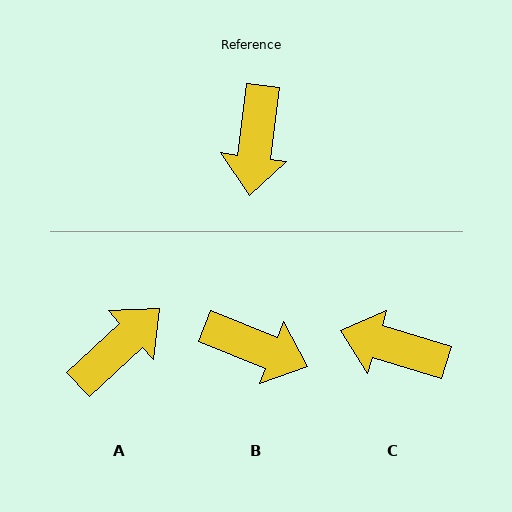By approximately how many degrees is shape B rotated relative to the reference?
Approximately 76 degrees counter-clockwise.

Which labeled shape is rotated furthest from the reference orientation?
A, about 140 degrees away.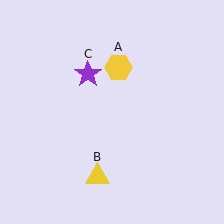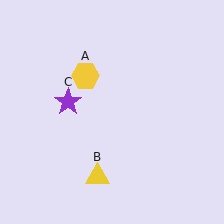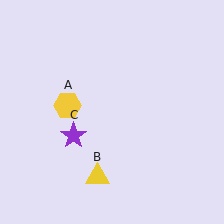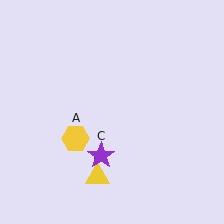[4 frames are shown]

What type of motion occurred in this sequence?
The yellow hexagon (object A), purple star (object C) rotated counterclockwise around the center of the scene.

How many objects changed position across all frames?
2 objects changed position: yellow hexagon (object A), purple star (object C).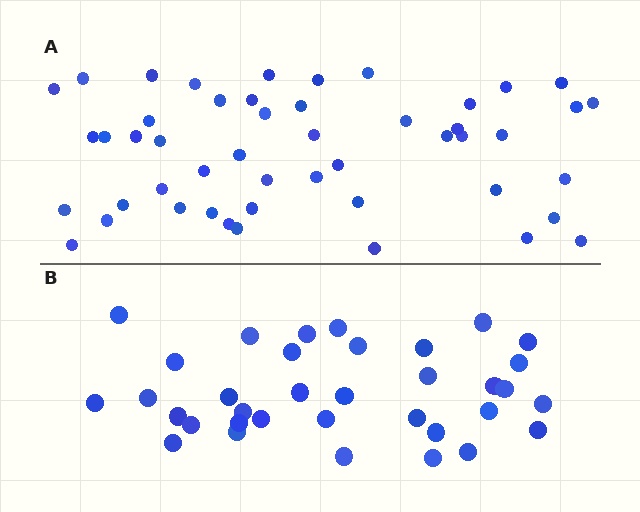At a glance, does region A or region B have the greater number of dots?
Region A (the top region) has more dots.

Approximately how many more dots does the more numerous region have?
Region A has approximately 15 more dots than region B.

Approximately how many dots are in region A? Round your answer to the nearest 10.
About 50 dots. (The exact count is 49, which rounds to 50.)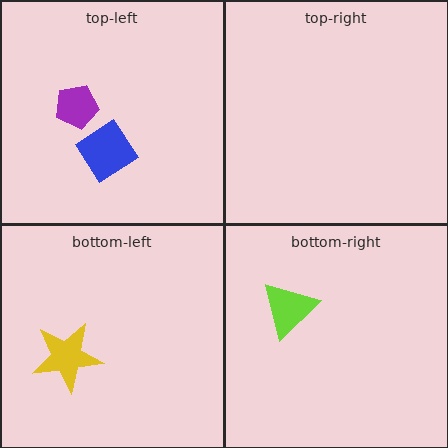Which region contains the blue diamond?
The top-left region.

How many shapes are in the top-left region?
2.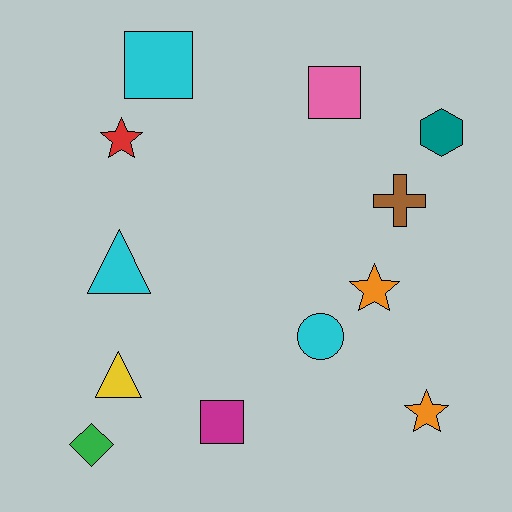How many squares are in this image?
There are 3 squares.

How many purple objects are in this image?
There are no purple objects.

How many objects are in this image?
There are 12 objects.